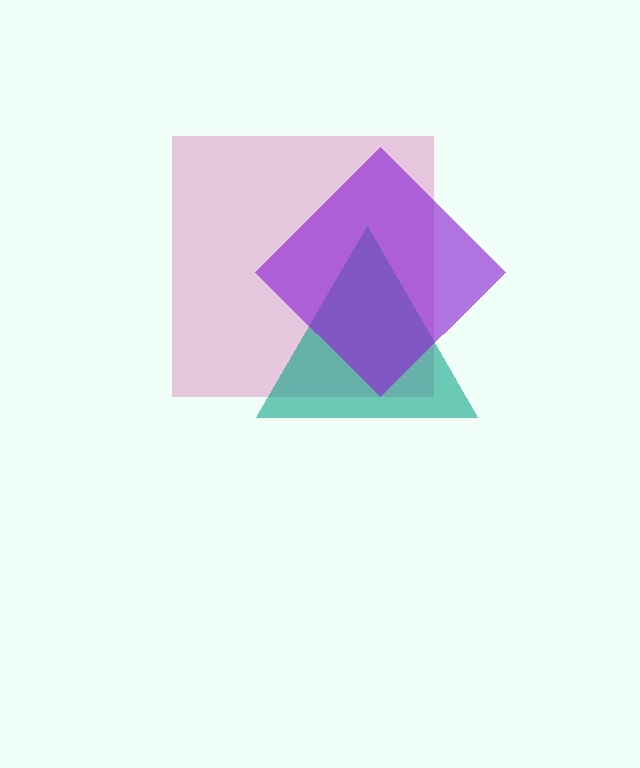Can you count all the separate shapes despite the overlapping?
Yes, there are 3 separate shapes.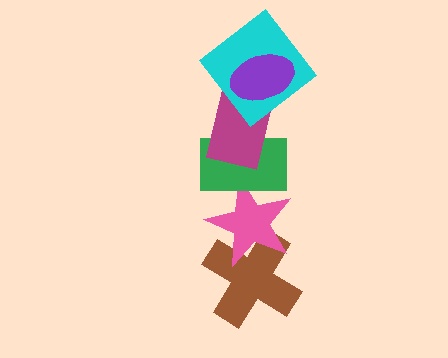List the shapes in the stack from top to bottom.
From top to bottom: the purple ellipse, the cyan diamond, the magenta rectangle, the green rectangle, the pink star, the brown cross.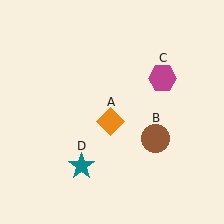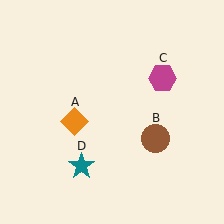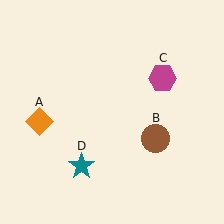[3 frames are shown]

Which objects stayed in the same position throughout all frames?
Brown circle (object B) and magenta hexagon (object C) and teal star (object D) remained stationary.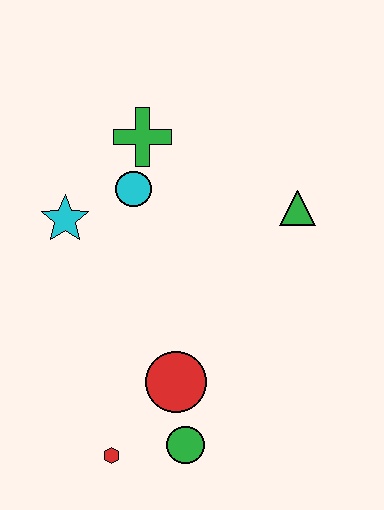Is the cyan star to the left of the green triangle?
Yes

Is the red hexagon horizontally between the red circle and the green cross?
No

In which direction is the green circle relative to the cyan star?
The green circle is below the cyan star.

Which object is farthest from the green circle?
The green cross is farthest from the green circle.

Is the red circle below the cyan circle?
Yes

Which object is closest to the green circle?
The red circle is closest to the green circle.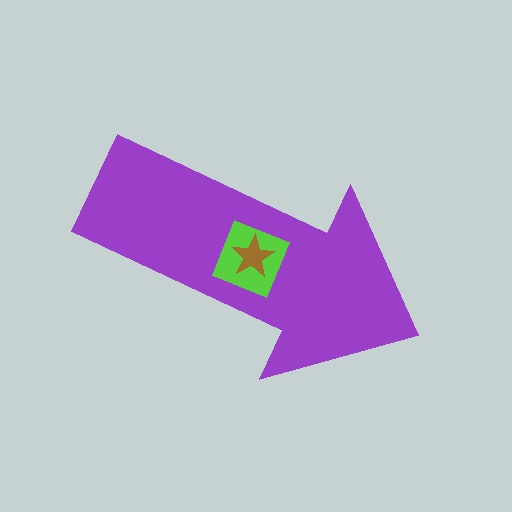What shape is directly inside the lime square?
The brown star.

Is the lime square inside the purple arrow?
Yes.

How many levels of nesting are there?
3.